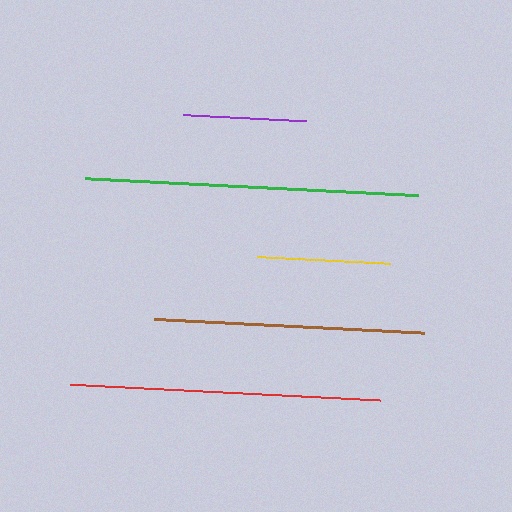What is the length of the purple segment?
The purple segment is approximately 123 pixels long.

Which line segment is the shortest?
The purple line is the shortest at approximately 123 pixels.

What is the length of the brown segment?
The brown segment is approximately 272 pixels long.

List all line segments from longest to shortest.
From longest to shortest: green, red, brown, yellow, purple.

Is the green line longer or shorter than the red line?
The green line is longer than the red line.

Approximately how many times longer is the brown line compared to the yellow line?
The brown line is approximately 2.0 times the length of the yellow line.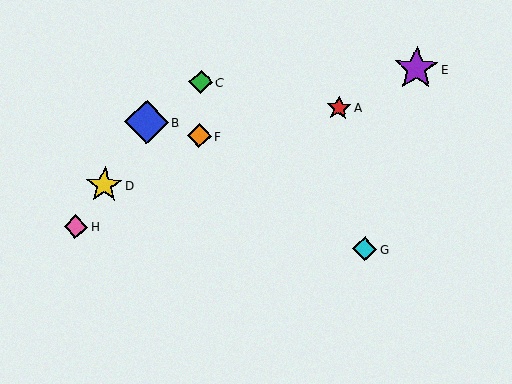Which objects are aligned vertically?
Objects C, F are aligned vertically.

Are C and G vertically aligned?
No, C is at x≈201 and G is at x≈365.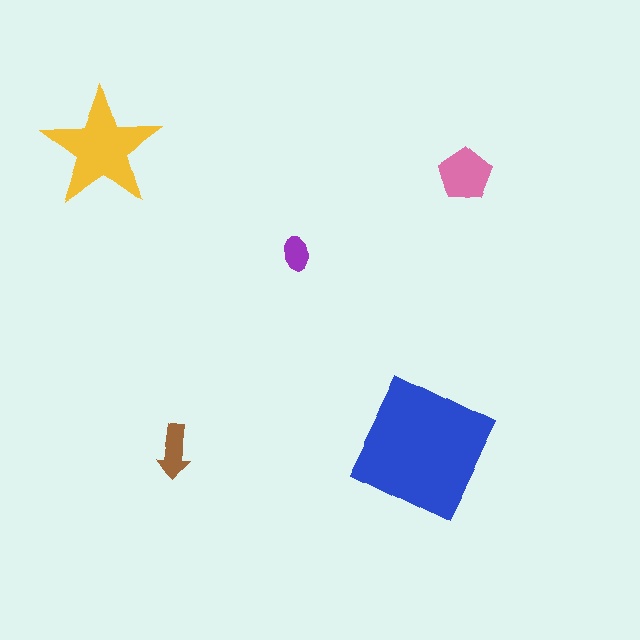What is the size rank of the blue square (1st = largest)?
1st.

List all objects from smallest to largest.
The purple ellipse, the brown arrow, the pink pentagon, the yellow star, the blue square.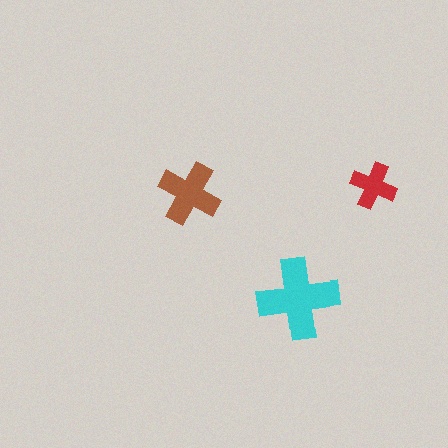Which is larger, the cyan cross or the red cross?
The cyan one.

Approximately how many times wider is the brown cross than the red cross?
About 1.5 times wider.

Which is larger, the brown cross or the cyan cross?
The cyan one.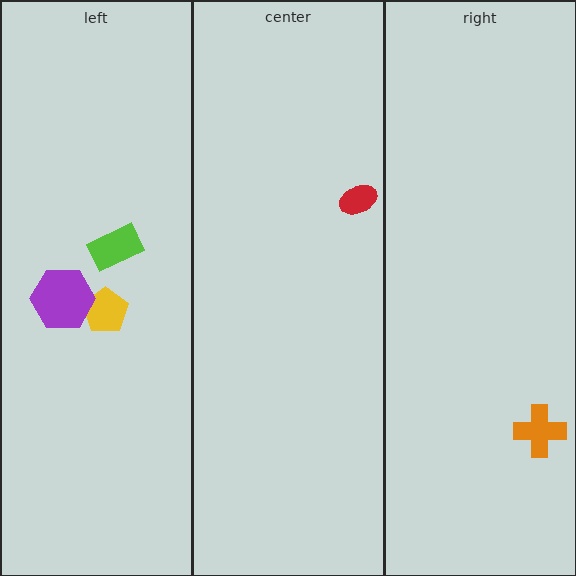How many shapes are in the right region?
1.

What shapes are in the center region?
The red ellipse.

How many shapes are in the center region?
1.